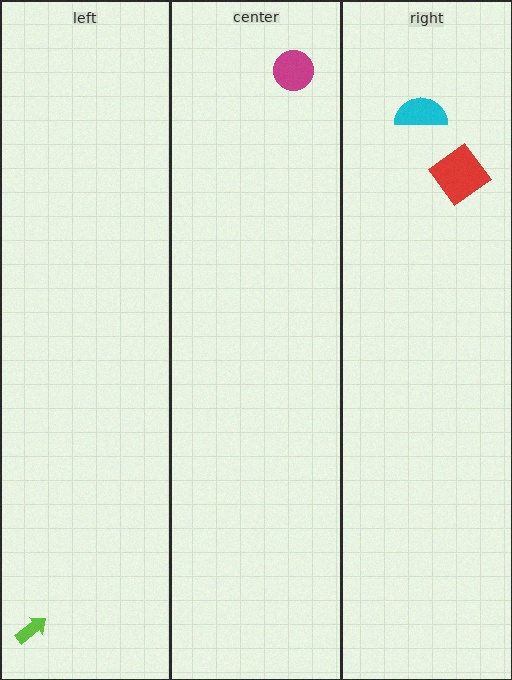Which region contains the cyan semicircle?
The right region.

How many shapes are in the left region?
1.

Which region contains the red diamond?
The right region.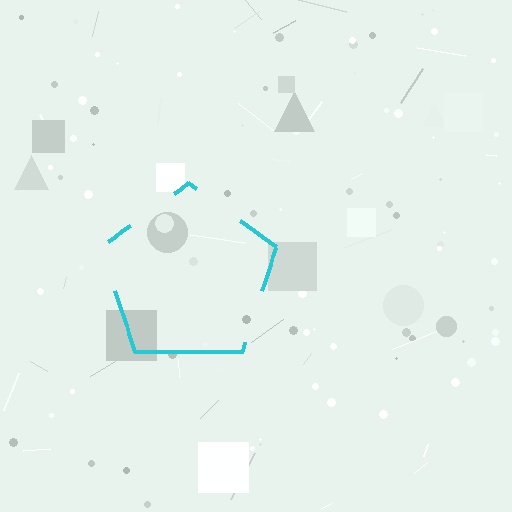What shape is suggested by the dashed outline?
The dashed outline suggests a pentagon.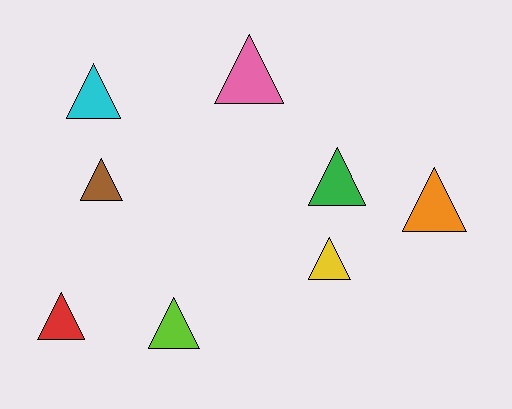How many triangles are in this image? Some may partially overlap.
There are 8 triangles.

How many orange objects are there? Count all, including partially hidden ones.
There is 1 orange object.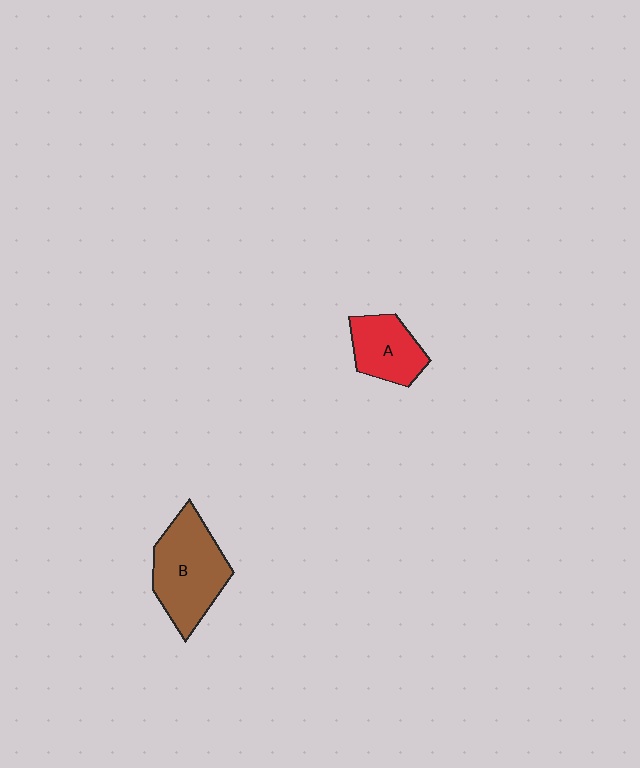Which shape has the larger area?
Shape B (brown).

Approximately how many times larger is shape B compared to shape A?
Approximately 1.6 times.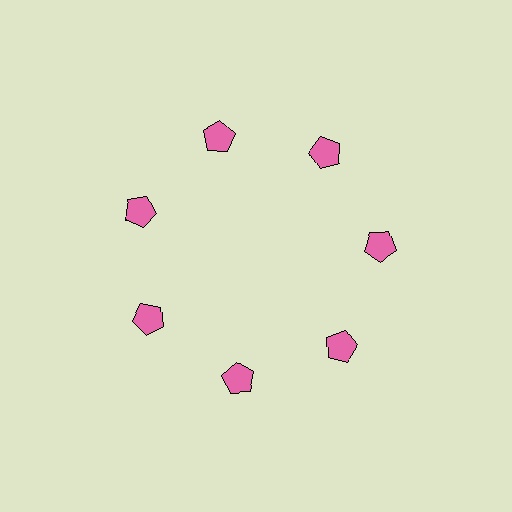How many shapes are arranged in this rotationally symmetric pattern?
There are 7 shapes, arranged in 7 groups of 1.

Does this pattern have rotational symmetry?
Yes, this pattern has 7-fold rotational symmetry. It looks the same after rotating 51 degrees around the center.